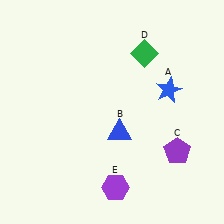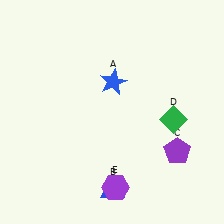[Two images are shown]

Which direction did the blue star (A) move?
The blue star (A) moved left.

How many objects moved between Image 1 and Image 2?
3 objects moved between the two images.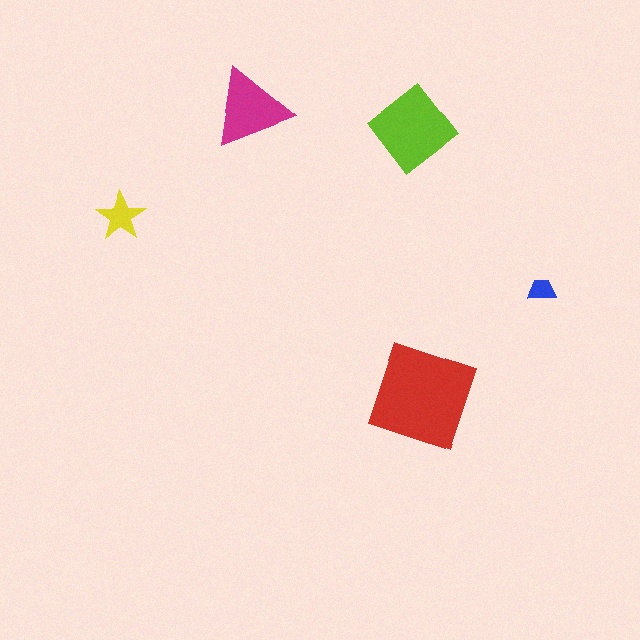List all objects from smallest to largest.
The blue trapezoid, the yellow star, the magenta triangle, the lime diamond, the red diamond.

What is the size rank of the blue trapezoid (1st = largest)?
5th.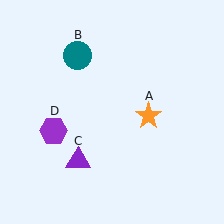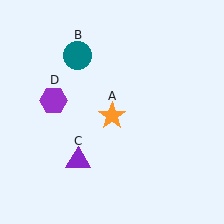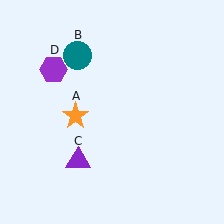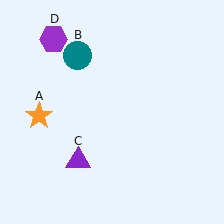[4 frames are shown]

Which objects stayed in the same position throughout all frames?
Teal circle (object B) and purple triangle (object C) remained stationary.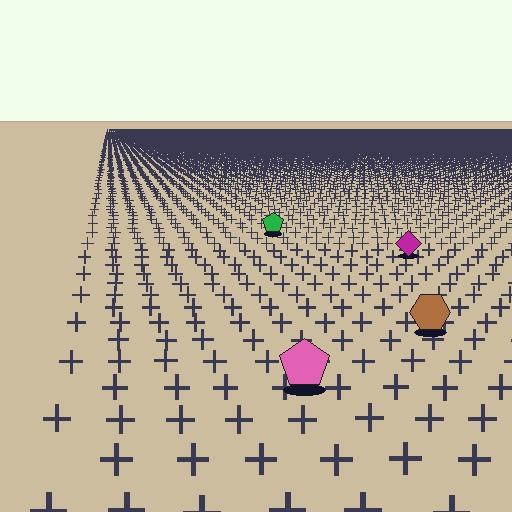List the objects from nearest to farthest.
From nearest to farthest: the pink pentagon, the brown hexagon, the magenta diamond, the green pentagon.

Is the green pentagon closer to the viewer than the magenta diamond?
No. The magenta diamond is closer — you can tell from the texture gradient: the ground texture is coarser near it.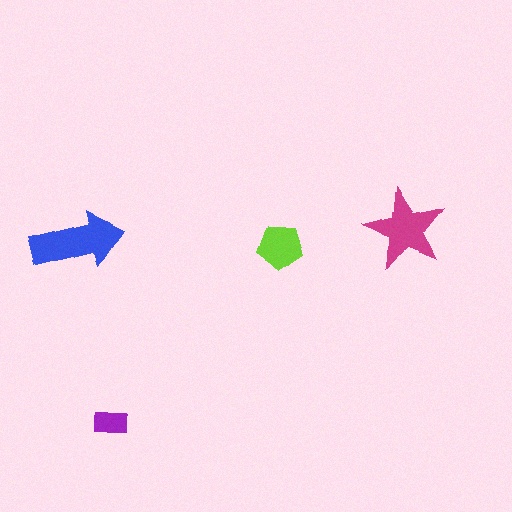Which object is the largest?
The blue arrow.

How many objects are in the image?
There are 4 objects in the image.